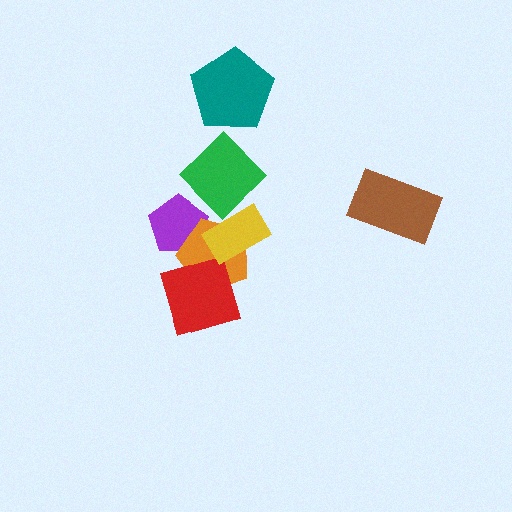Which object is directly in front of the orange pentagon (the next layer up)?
The red diamond is directly in front of the orange pentagon.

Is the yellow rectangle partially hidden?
Yes, it is partially covered by another shape.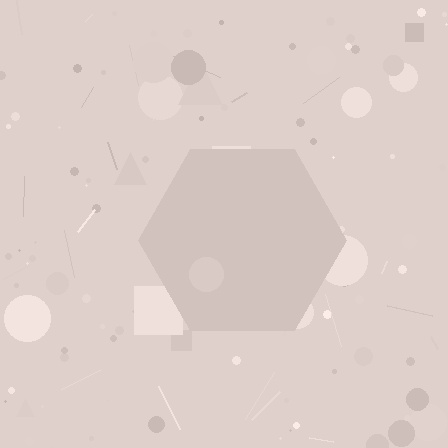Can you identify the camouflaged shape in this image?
The camouflaged shape is a hexagon.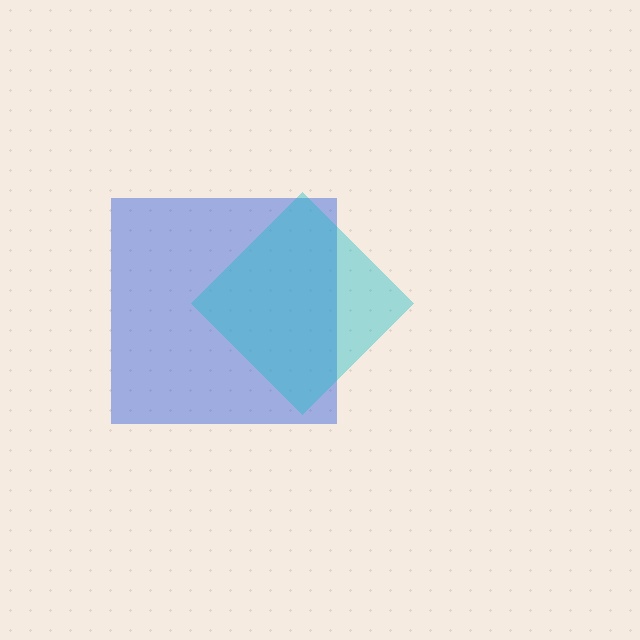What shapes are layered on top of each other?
The layered shapes are: a blue square, a cyan diamond.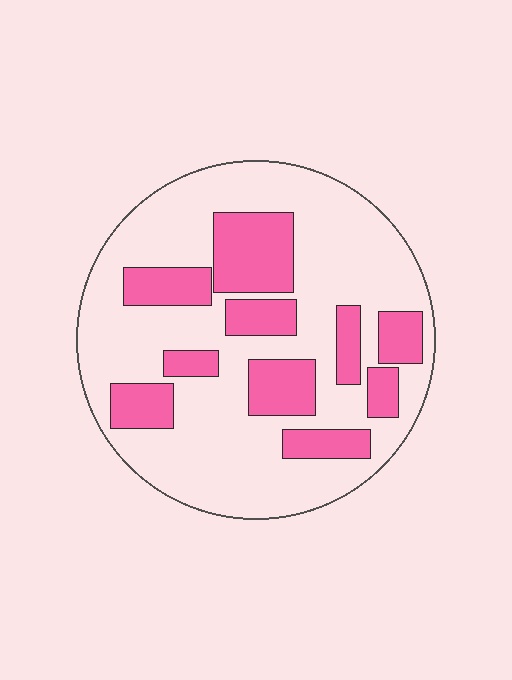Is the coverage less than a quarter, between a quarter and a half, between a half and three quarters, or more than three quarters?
Between a quarter and a half.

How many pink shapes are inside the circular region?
10.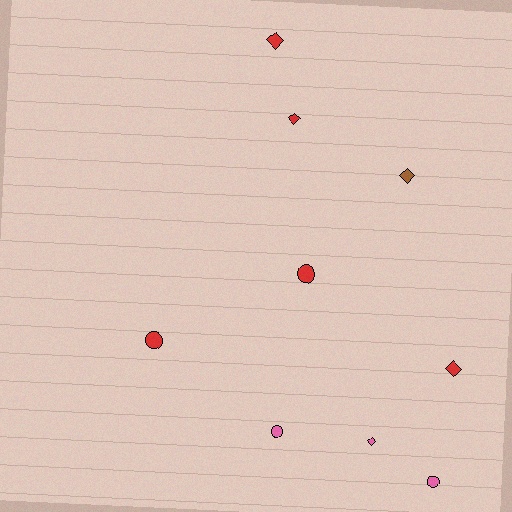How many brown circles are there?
There are no brown circles.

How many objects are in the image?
There are 9 objects.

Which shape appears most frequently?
Diamond, with 5 objects.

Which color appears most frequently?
Red, with 5 objects.